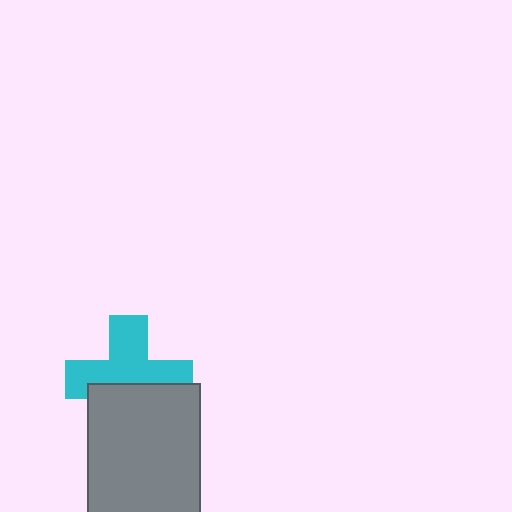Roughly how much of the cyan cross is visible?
About half of it is visible (roughly 60%).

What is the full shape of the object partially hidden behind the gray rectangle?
The partially hidden object is a cyan cross.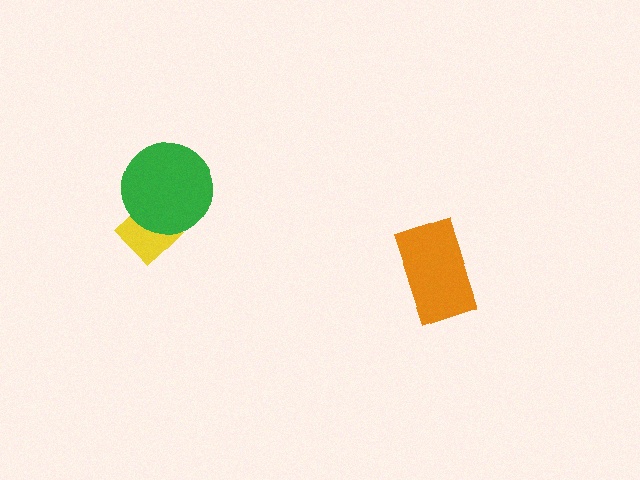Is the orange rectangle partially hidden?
No, no other shape covers it.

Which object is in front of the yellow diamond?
The green circle is in front of the yellow diamond.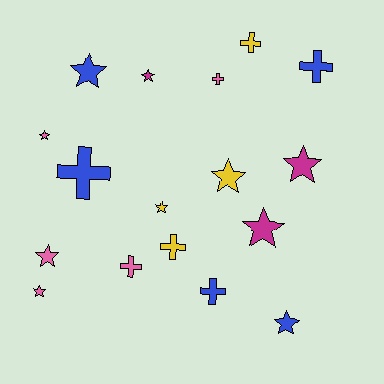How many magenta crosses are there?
There are no magenta crosses.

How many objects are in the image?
There are 17 objects.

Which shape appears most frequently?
Star, with 10 objects.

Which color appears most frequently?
Pink, with 5 objects.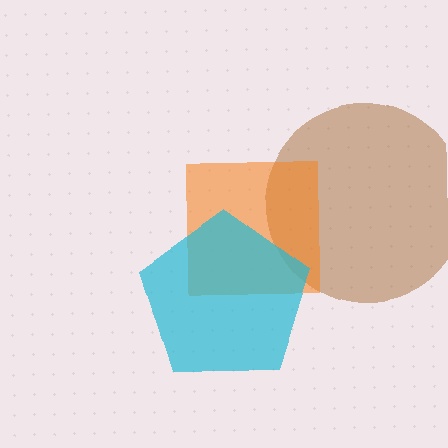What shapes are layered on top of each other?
The layered shapes are: a brown circle, an orange square, a cyan pentagon.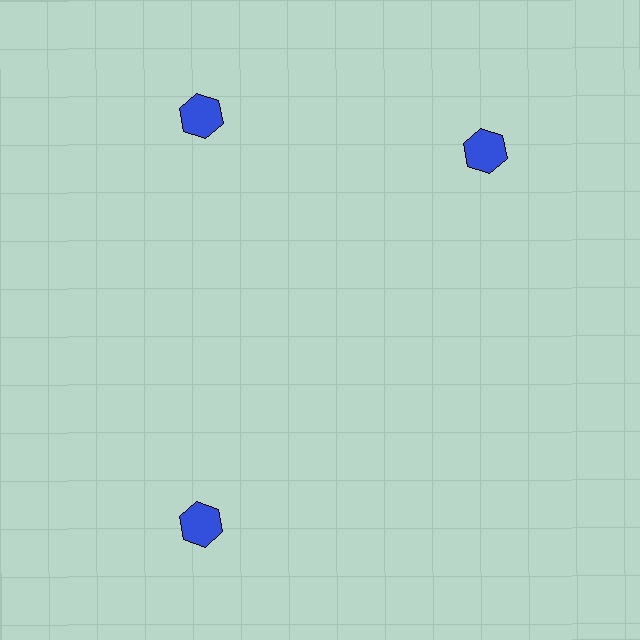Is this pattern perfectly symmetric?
No. The 3 blue hexagons are arranged in a ring, but one element near the 3 o'clock position is rotated out of alignment along the ring, breaking the 3-fold rotational symmetry.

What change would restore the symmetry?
The symmetry would be restored by rotating it back into even spacing with its neighbors so that all 3 hexagons sit at equal angles and equal distance from the center.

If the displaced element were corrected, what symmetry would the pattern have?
It would have 3-fold rotational symmetry — the pattern would map onto itself every 120 degrees.